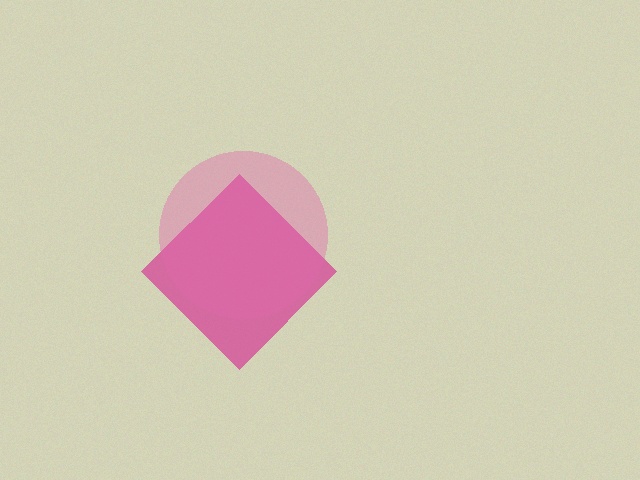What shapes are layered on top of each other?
The layered shapes are: a magenta diamond, a pink circle.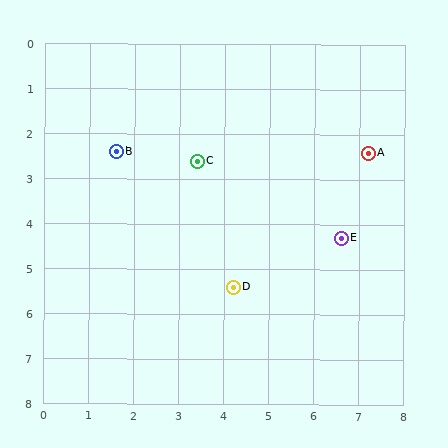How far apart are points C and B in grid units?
Points C and B are about 1.8 grid units apart.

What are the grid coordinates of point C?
Point C is at approximately (3.4, 2.6).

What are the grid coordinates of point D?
Point D is at approximately (4.2, 5.4).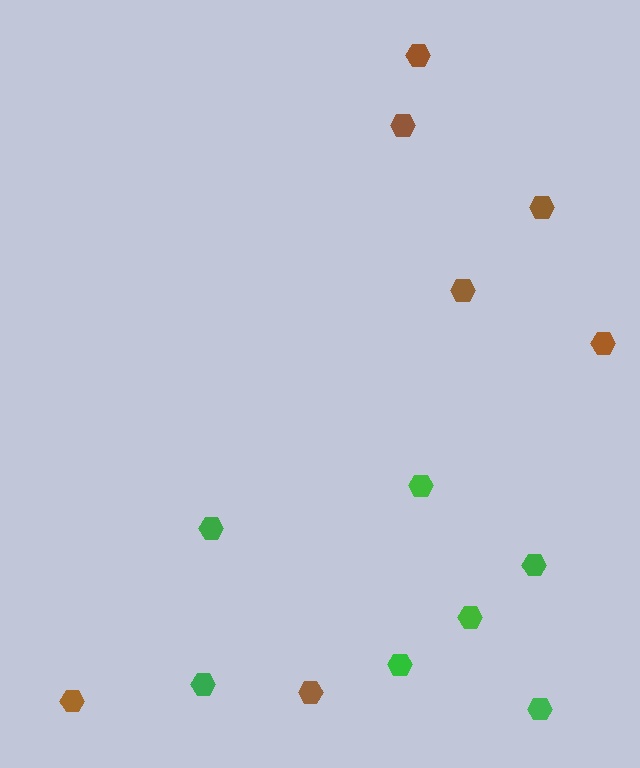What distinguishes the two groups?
There are 2 groups: one group of brown hexagons (7) and one group of green hexagons (7).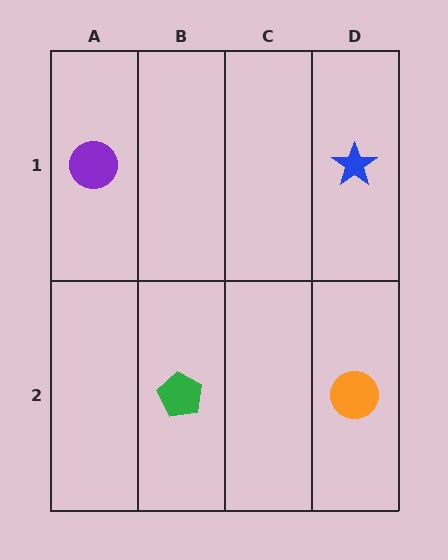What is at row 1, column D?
A blue star.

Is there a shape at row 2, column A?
No, that cell is empty.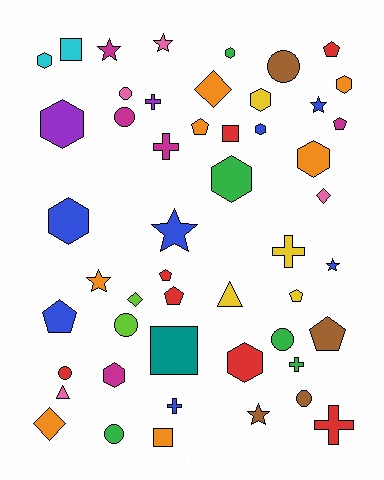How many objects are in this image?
There are 50 objects.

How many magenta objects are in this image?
There are 5 magenta objects.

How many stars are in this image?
There are 7 stars.